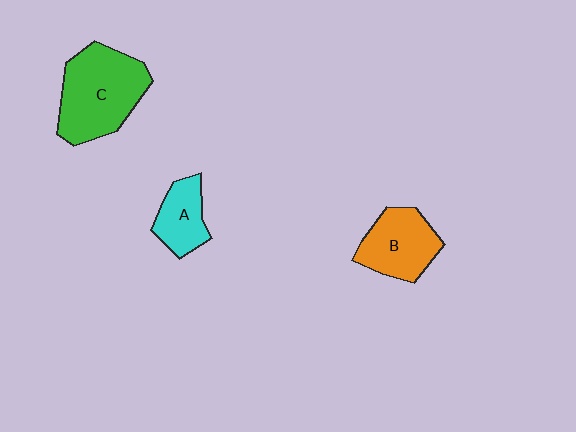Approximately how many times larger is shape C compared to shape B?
Approximately 1.5 times.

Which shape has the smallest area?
Shape A (cyan).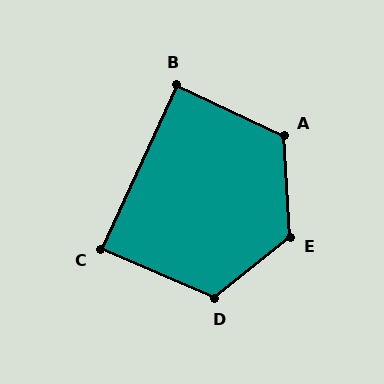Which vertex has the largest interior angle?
E, at approximately 125 degrees.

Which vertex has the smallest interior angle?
C, at approximately 88 degrees.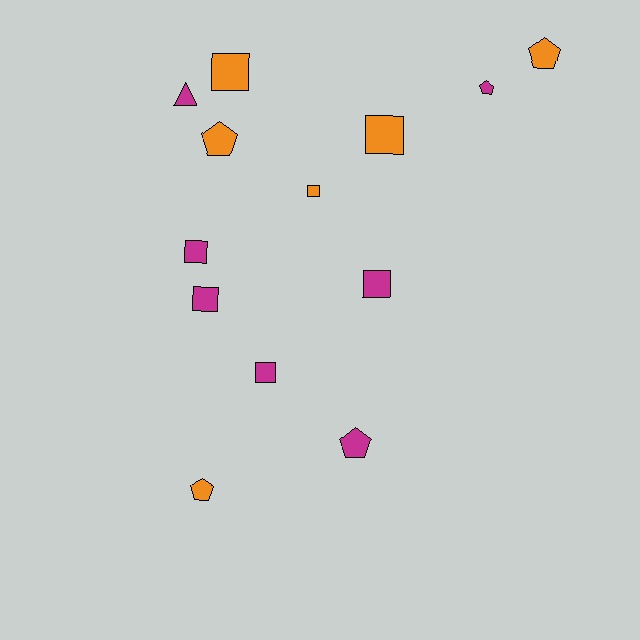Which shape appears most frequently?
Square, with 7 objects.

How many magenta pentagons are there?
There are 2 magenta pentagons.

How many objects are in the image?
There are 13 objects.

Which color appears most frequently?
Magenta, with 7 objects.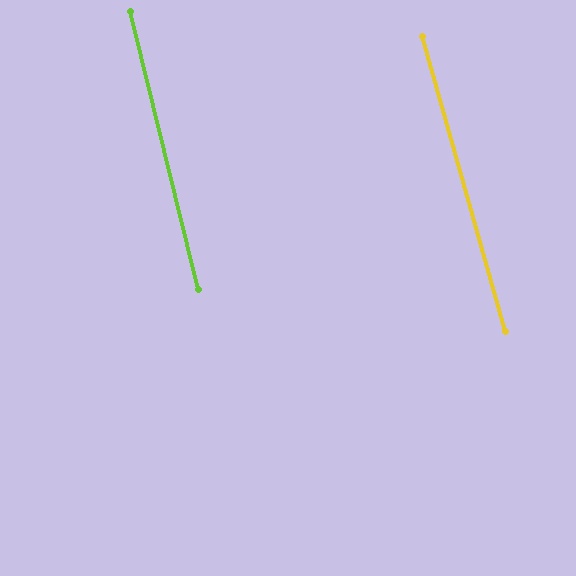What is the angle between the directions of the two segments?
Approximately 2 degrees.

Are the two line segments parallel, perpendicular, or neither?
Parallel — their directions differ by only 1.9°.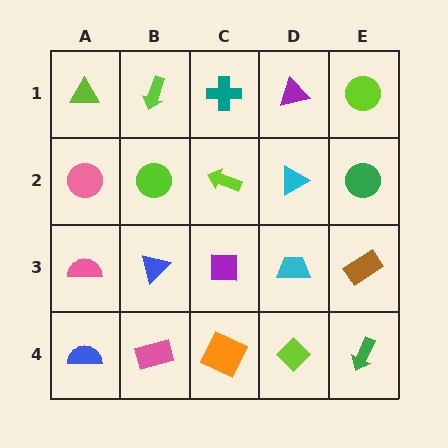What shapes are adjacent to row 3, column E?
A green circle (row 2, column E), a green arrow (row 4, column E), a cyan trapezoid (row 3, column D).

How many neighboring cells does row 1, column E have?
2.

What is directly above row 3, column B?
A lime circle.